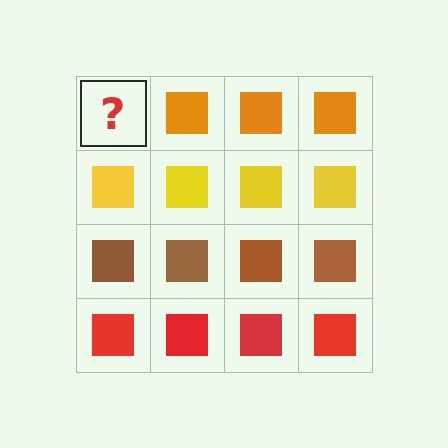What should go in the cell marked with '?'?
The missing cell should contain an orange square.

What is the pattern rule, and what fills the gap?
The rule is that each row has a consistent color. The gap should be filled with an orange square.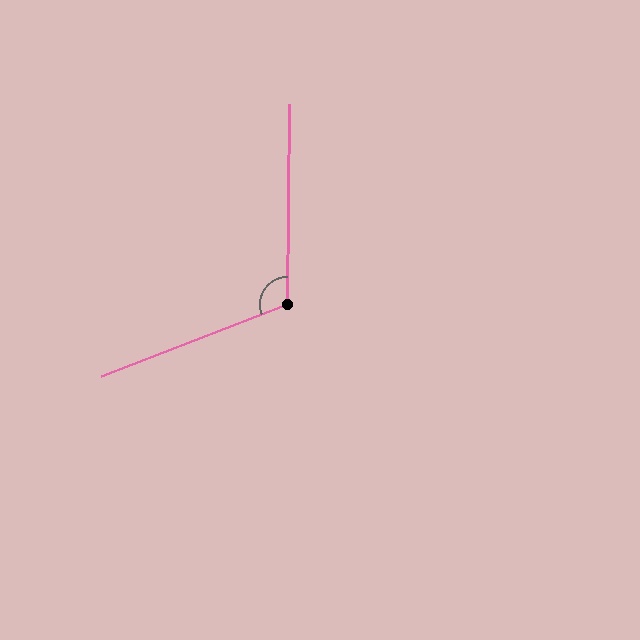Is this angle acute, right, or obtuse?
It is obtuse.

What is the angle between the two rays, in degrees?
Approximately 112 degrees.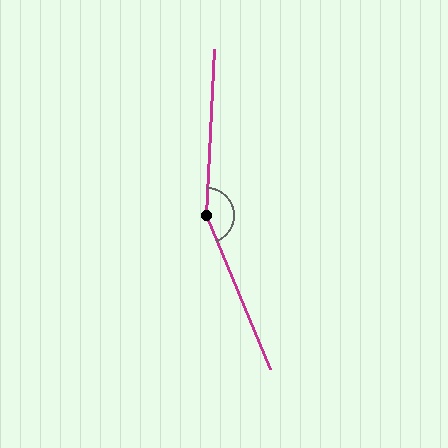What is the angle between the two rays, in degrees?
Approximately 155 degrees.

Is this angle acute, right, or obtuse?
It is obtuse.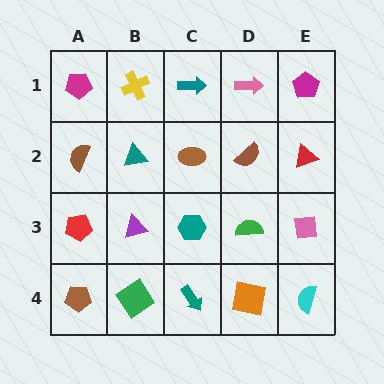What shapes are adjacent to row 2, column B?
A yellow cross (row 1, column B), a purple triangle (row 3, column B), a brown semicircle (row 2, column A), a brown ellipse (row 2, column C).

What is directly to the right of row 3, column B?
A teal hexagon.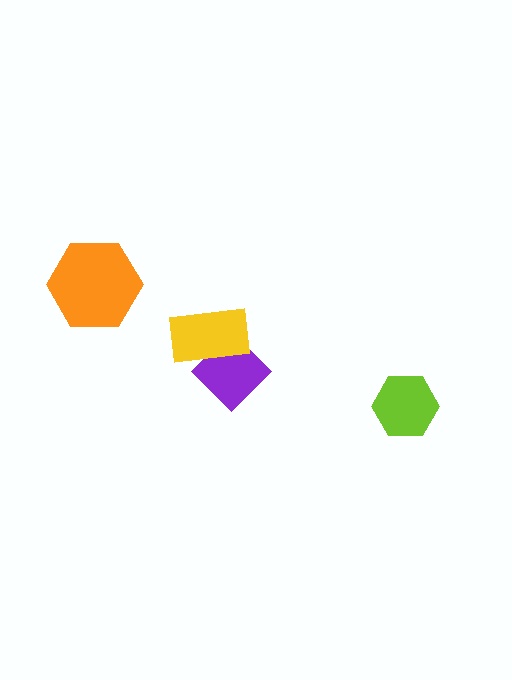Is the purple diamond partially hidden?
Yes, it is partially covered by another shape.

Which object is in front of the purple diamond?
The yellow rectangle is in front of the purple diamond.